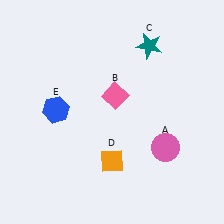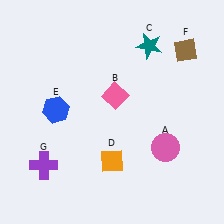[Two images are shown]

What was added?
A brown diamond (F), a purple cross (G) were added in Image 2.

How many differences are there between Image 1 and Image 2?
There are 2 differences between the two images.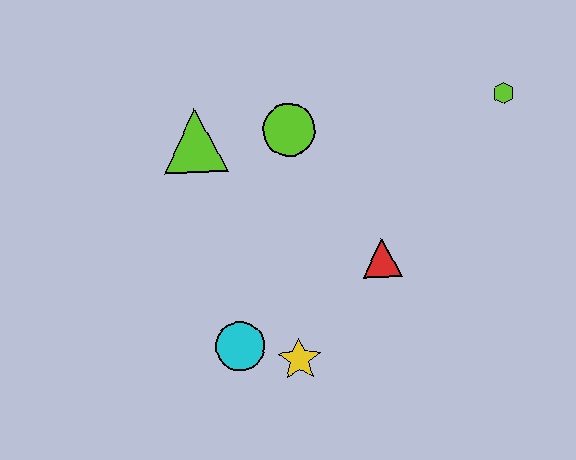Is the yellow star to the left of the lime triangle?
No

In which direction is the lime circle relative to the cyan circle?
The lime circle is above the cyan circle.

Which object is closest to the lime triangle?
The lime circle is closest to the lime triangle.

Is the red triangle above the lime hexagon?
No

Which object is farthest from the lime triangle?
The lime hexagon is farthest from the lime triangle.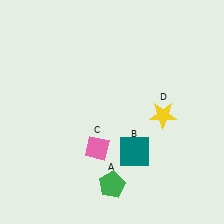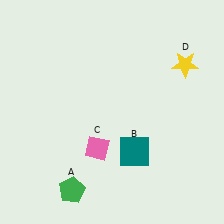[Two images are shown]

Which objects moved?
The objects that moved are: the green pentagon (A), the yellow star (D).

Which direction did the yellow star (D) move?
The yellow star (D) moved up.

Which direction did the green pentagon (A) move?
The green pentagon (A) moved left.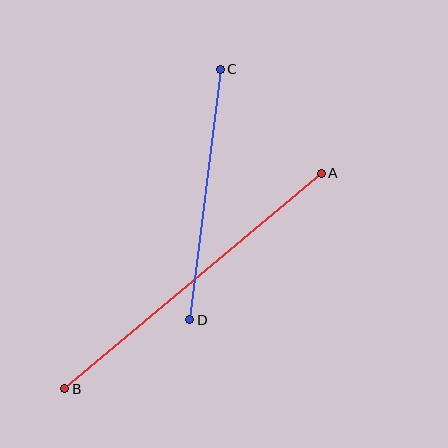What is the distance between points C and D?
The distance is approximately 252 pixels.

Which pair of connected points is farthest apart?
Points A and B are farthest apart.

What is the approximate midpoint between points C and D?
The midpoint is at approximately (205, 195) pixels.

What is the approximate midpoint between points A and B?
The midpoint is at approximately (193, 281) pixels.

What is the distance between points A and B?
The distance is approximately 335 pixels.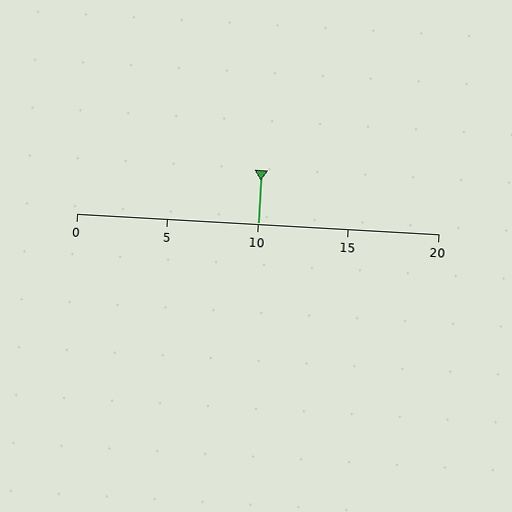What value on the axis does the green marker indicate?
The marker indicates approximately 10.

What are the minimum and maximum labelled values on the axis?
The axis runs from 0 to 20.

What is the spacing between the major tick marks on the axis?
The major ticks are spaced 5 apart.